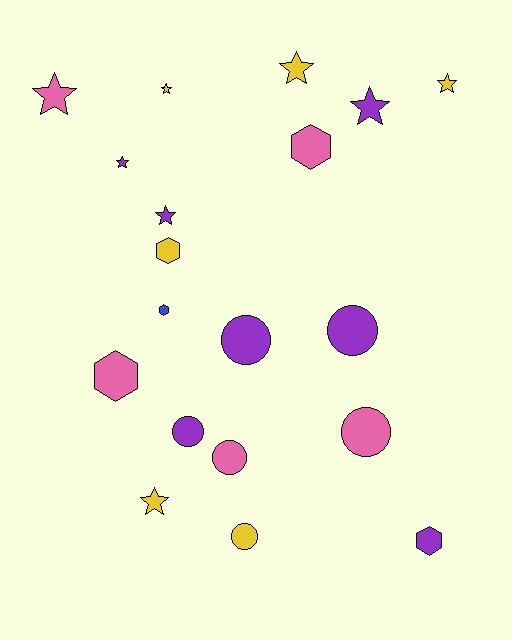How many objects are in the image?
There are 19 objects.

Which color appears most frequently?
Purple, with 7 objects.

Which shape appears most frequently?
Star, with 8 objects.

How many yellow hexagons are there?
There is 1 yellow hexagon.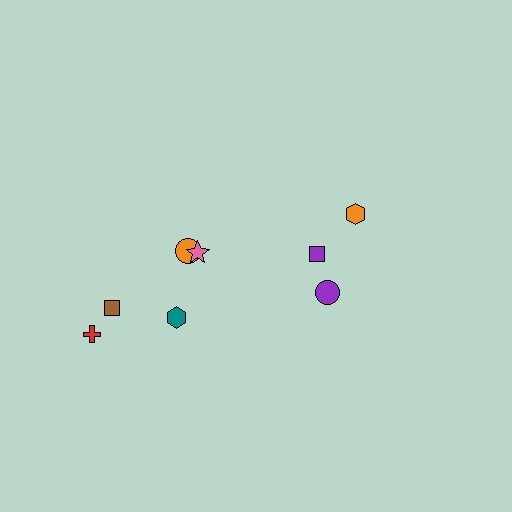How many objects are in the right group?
There are 3 objects.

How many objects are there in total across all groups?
There are 9 objects.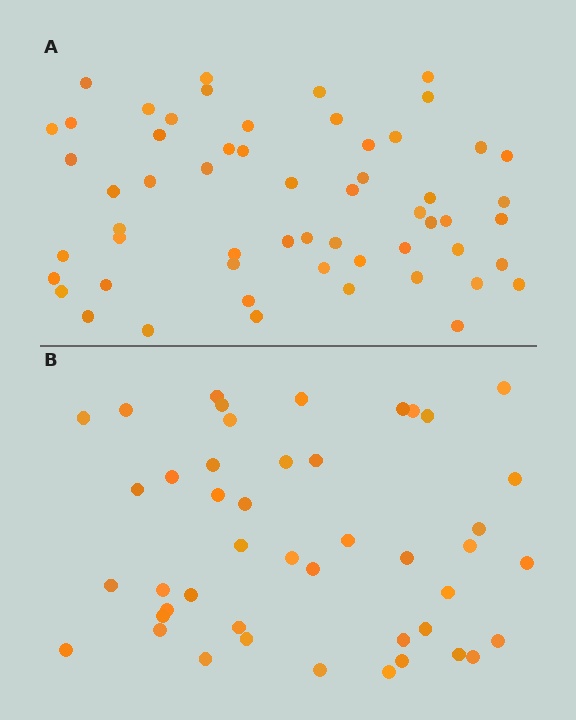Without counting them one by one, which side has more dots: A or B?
Region A (the top region) has more dots.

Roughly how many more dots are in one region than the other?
Region A has roughly 12 or so more dots than region B.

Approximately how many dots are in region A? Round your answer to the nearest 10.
About 60 dots. (The exact count is 57, which rounds to 60.)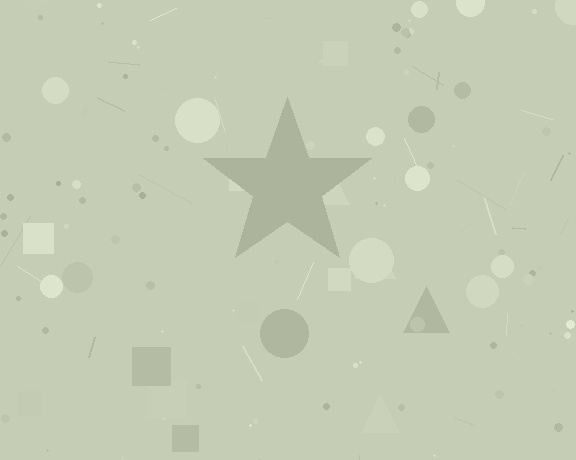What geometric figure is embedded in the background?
A star is embedded in the background.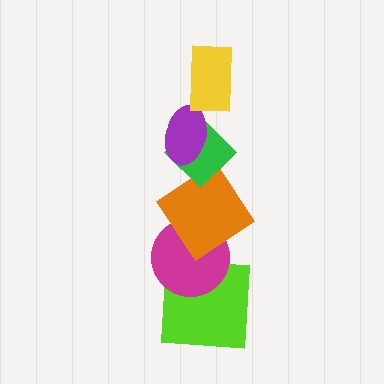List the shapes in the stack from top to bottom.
From top to bottom: the yellow rectangle, the purple ellipse, the green diamond, the orange diamond, the magenta circle, the lime square.